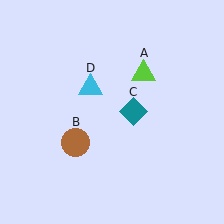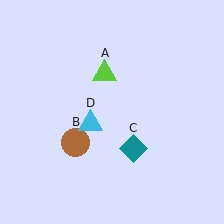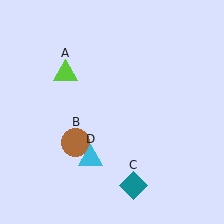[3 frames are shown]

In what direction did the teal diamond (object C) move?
The teal diamond (object C) moved down.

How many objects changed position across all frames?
3 objects changed position: lime triangle (object A), teal diamond (object C), cyan triangle (object D).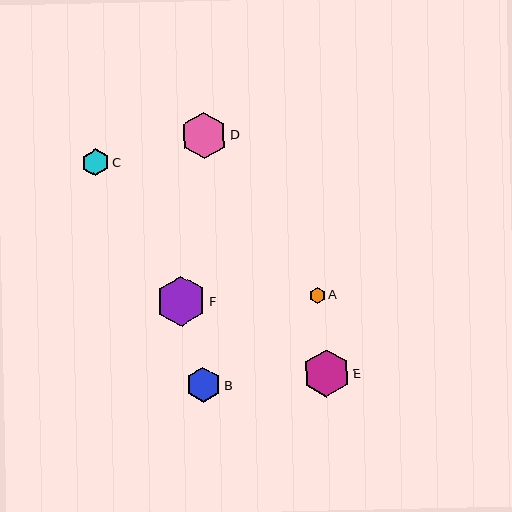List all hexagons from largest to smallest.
From largest to smallest: F, E, D, B, C, A.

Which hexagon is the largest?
Hexagon F is the largest with a size of approximately 51 pixels.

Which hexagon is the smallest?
Hexagon A is the smallest with a size of approximately 16 pixels.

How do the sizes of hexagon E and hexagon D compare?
Hexagon E and hexagon D are approximately the same size.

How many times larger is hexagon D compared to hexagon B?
Hexagon D is approximately 1.3 times the size of hexagon B.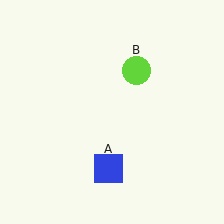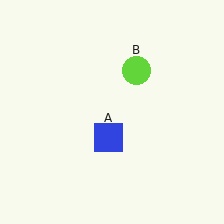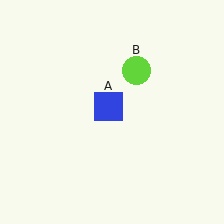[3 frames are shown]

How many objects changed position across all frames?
1 object changed position: blue square (object A).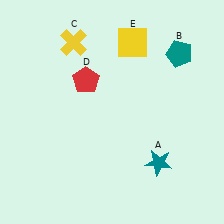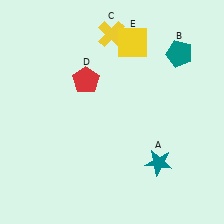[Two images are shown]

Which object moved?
The yellow cross (C) moved right.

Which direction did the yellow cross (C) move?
The yellow cross (C) moved right.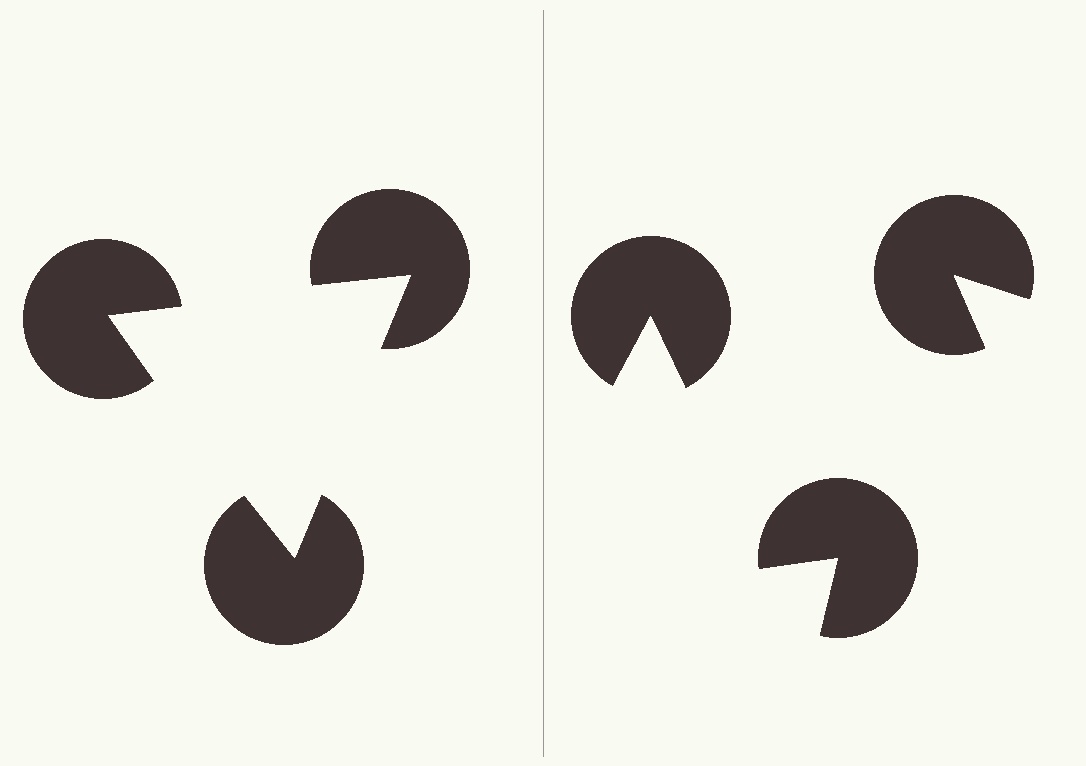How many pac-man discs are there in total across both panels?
6 — 3 on each side.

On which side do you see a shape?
An illusory triangle appears on the left side. On the right side the wedge cuts are rotated, so no coherent shape forms.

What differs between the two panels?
The pac-man discs are positioned identically on both sides; only the wedge orientations differ. On the left they align to a triangle; on the right they are misaligned.